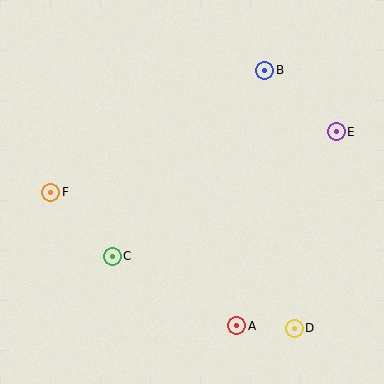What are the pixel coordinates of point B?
Point B is at (265, 70).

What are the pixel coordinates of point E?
Point E is at (336, 132).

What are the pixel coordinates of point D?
Point D is at (294, 328).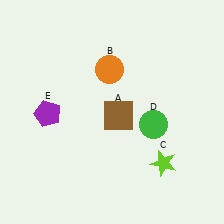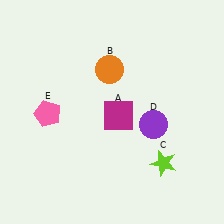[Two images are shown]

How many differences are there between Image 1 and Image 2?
There are 3 differences between the two images.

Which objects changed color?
A changed from brown to magenta. D changed from green to purple. E changed from purple to pink.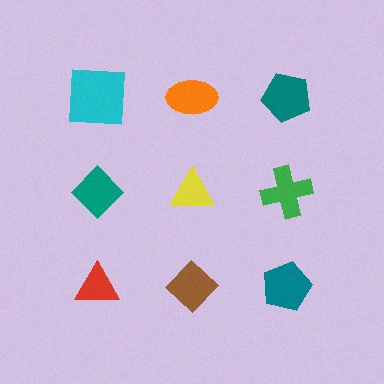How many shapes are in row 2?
3 shapes.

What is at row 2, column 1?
A teal diamond.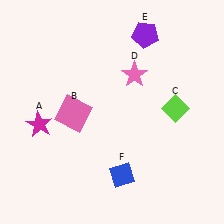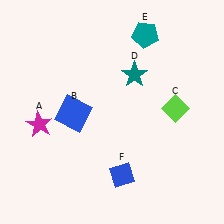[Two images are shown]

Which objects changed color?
B changed from pink to blue. D changed from pink to teal. E changed from purple to teal.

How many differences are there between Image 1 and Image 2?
There are 3 differences between the two images.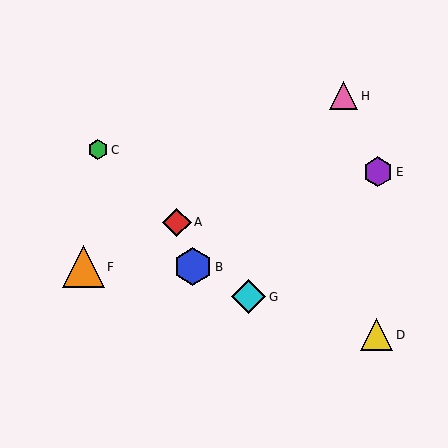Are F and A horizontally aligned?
No, F is at y≈267 and A is at y≈223.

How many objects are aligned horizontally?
2 objects (B, F) are aligned horizontally.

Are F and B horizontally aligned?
Yes, both are at y≈267.